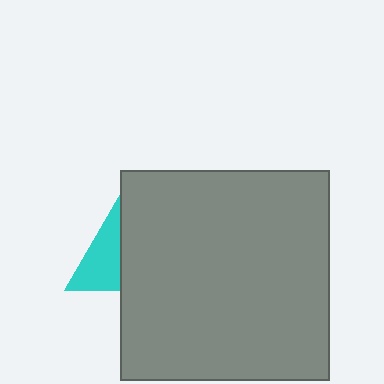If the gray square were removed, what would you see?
You would see the complete cyan triangle.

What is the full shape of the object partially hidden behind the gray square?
The partially hidden object is a cyan triangle.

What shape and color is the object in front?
The object in front is a gray square.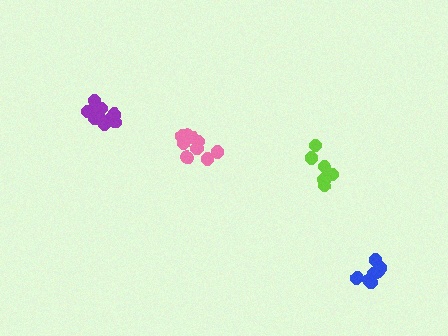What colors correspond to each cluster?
The clusters are colored: lime, pink, blue, purple.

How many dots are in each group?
Group 1: 6 dots, Group 2: 10 dots, Group 3: 8 dots, Group 4: 11 dots (35 total).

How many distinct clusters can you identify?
There are 4 distinct clusters.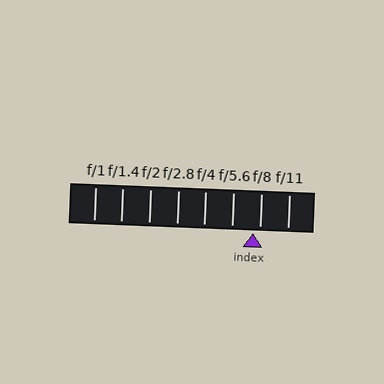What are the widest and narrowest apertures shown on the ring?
The widest aperture shown is f/1 and the narrowest is f/11.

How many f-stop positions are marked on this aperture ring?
There are 8 f-stop positions marked.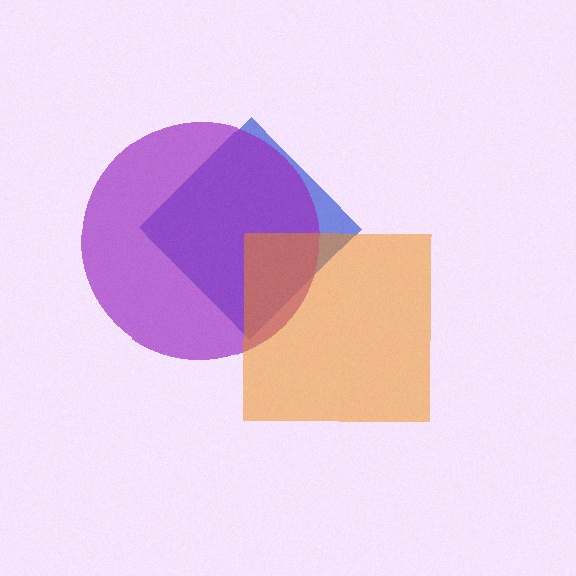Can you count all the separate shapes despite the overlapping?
Yes, there are 3 separate shapes.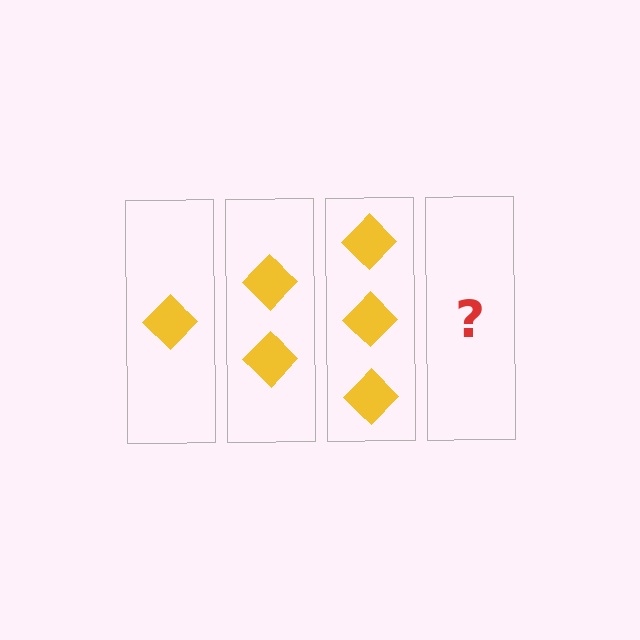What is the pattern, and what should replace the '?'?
The pattern is that each step adds one more diamond. The '?' should be 4 diamonds.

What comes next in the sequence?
The next element should be 4 diamonds.